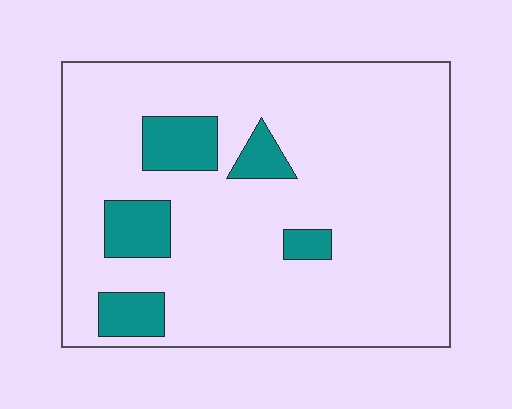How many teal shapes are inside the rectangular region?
5.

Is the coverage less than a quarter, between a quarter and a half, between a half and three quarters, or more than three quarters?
Less than a quarter.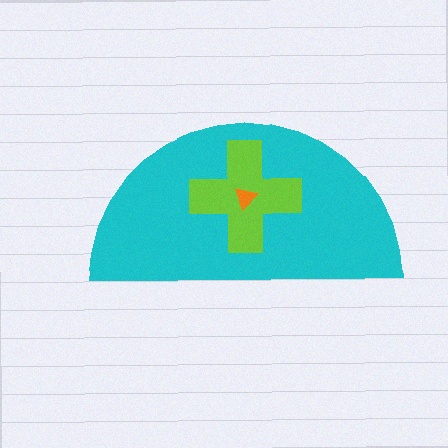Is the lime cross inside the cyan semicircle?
Yes.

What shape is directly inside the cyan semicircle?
The lime cross.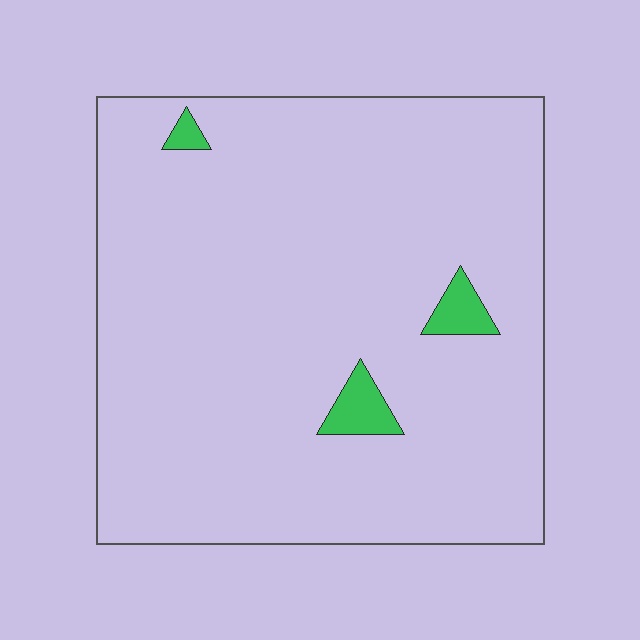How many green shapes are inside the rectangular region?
3.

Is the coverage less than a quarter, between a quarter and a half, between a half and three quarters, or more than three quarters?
Less than a quarter.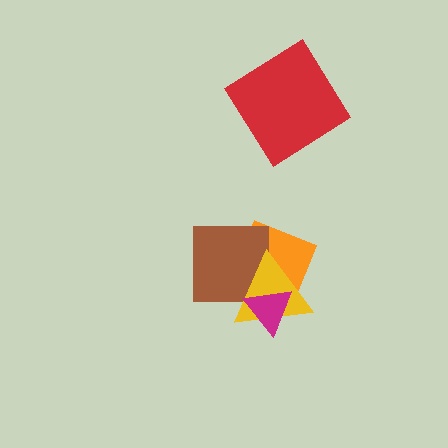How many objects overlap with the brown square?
3 objects overlap with the brown square.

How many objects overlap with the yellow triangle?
3 objects overlap with the yellow triangle.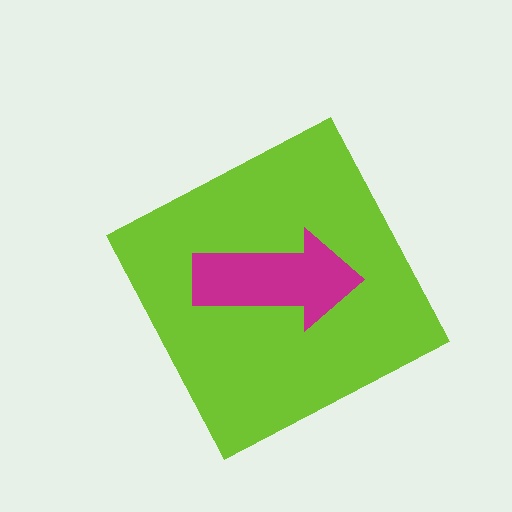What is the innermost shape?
The magenta arrow.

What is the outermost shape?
The lime diamond.